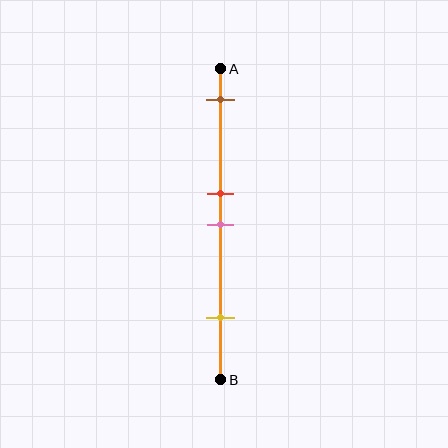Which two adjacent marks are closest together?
The red and pink marks are the closest adjacent pair.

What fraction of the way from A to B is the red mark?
The red mark is approximately 40% (0.4) of the way from A to B.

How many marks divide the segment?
There are 4 marks dividing the segment.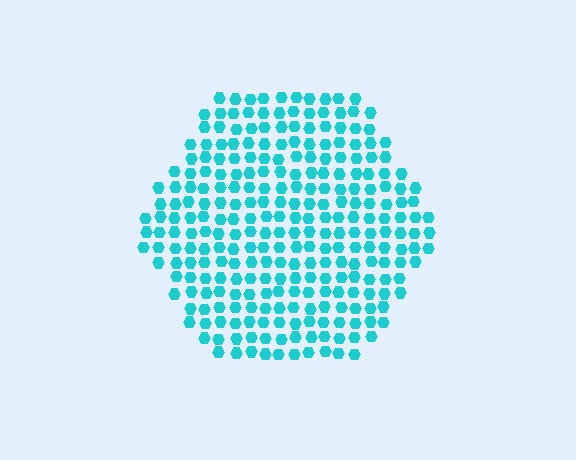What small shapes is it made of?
It is made of small hexagons.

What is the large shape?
The large shape is a hexagon.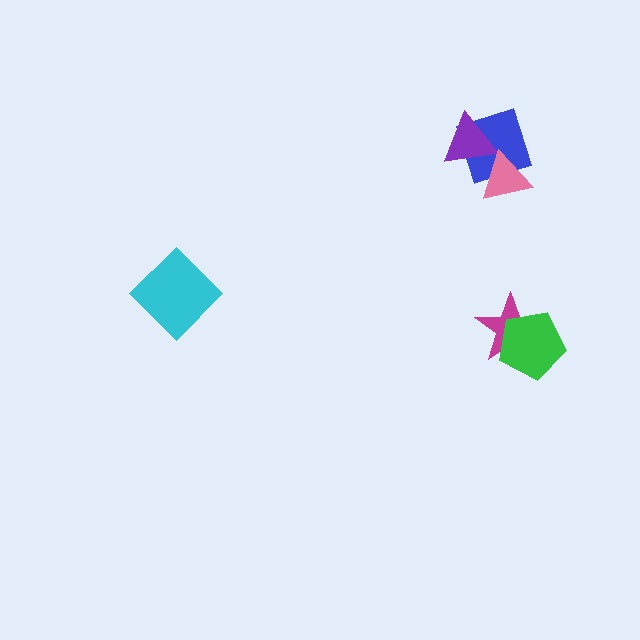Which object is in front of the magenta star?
The green pentagon is in front of the magenta star.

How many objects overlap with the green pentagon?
1 object overlaps with the green pentagon.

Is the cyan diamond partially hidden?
No, no other shape covers it.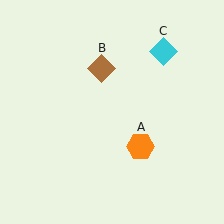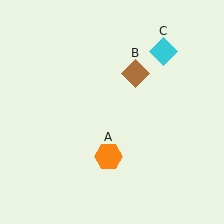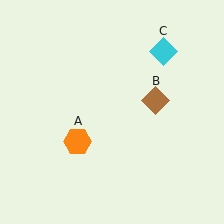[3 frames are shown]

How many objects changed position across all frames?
2 objects changed position: orange hexagon (object A), brown diamond (object B).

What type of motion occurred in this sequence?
The orange hexagon (object A), brown diamond (object B) rotated clockwise around the center of the scene.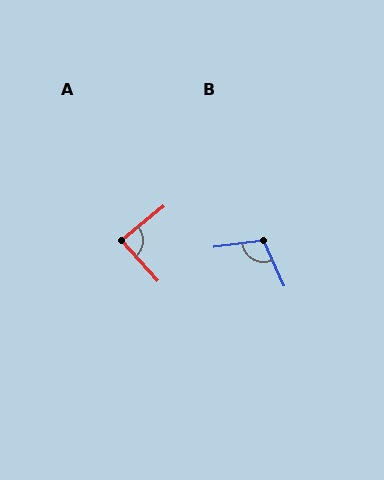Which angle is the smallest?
A, at approximately 87 degrees.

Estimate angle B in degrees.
Approximately 106 degrees.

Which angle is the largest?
B, at approximately 106 degrees.